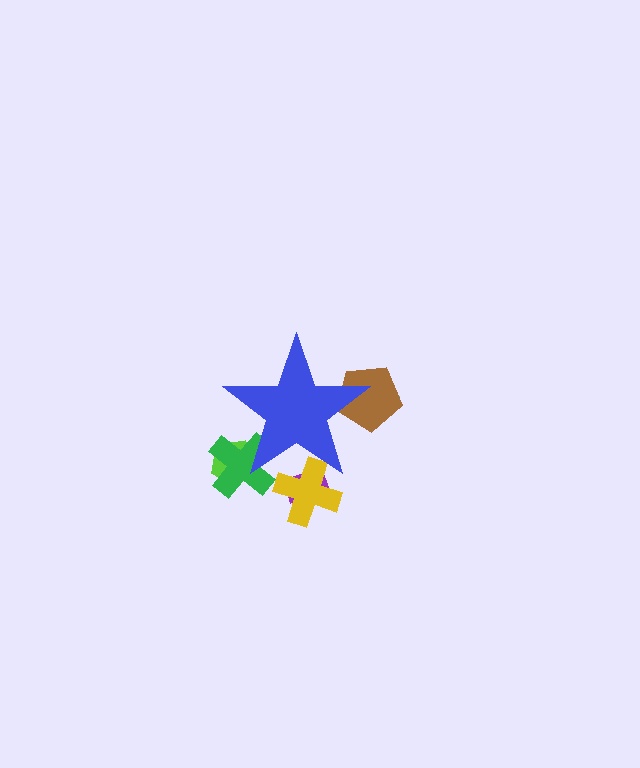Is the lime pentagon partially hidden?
Yes, the lime pentagon is partially hidden behind the blue star.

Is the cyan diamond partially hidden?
Yes, the cyan diamond is partially hidden behind the blue star.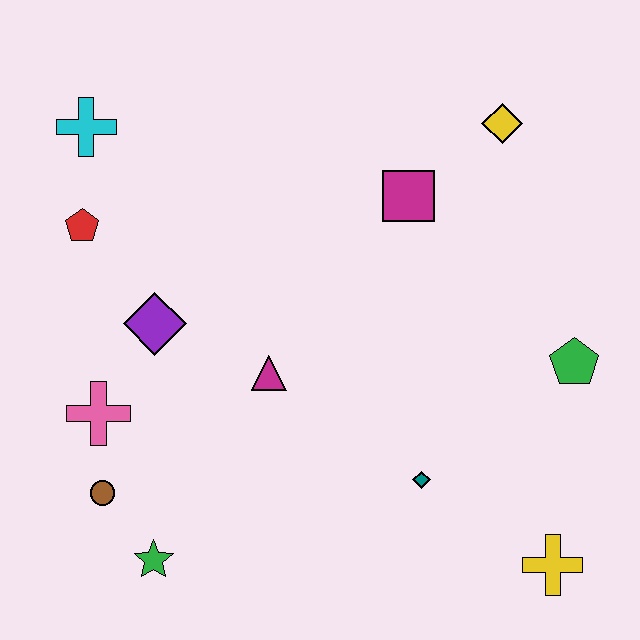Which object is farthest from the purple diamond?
The yellow cross is farthest from the purple diamond.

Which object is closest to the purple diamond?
The pink cross is closest to the purple diamond.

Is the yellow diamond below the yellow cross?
No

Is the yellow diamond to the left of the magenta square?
No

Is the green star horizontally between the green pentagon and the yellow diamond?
No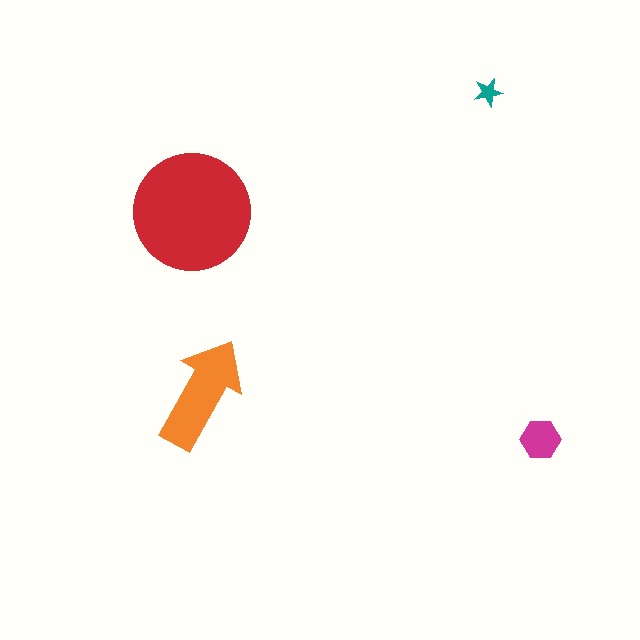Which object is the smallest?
The teal star.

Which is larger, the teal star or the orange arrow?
The orange arrow.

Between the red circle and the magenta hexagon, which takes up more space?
The red circle.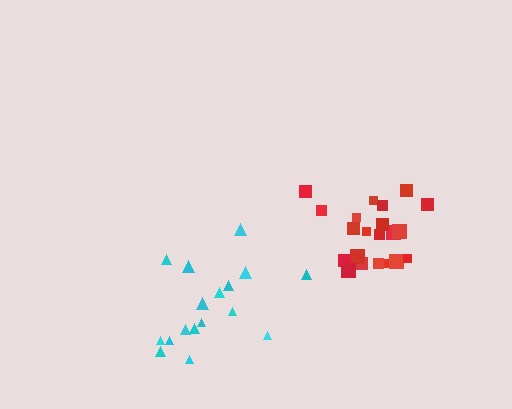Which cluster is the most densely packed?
Red.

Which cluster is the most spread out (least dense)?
Cyan.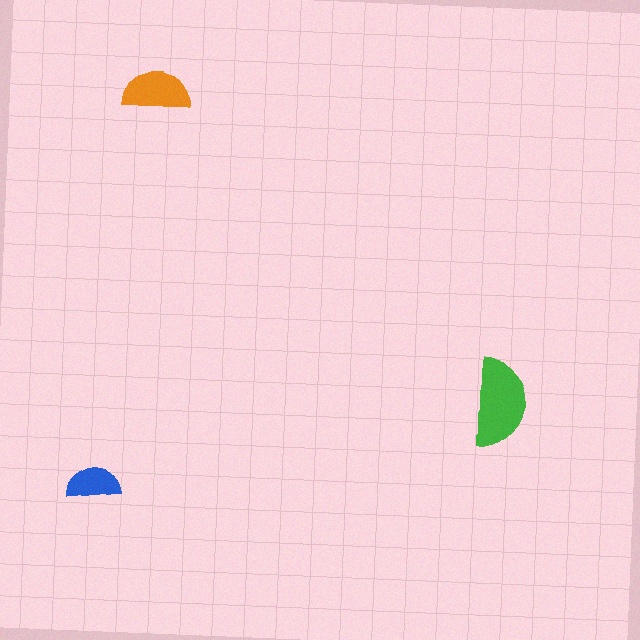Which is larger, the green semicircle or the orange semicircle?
The green one.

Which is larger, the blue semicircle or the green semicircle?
The green one.